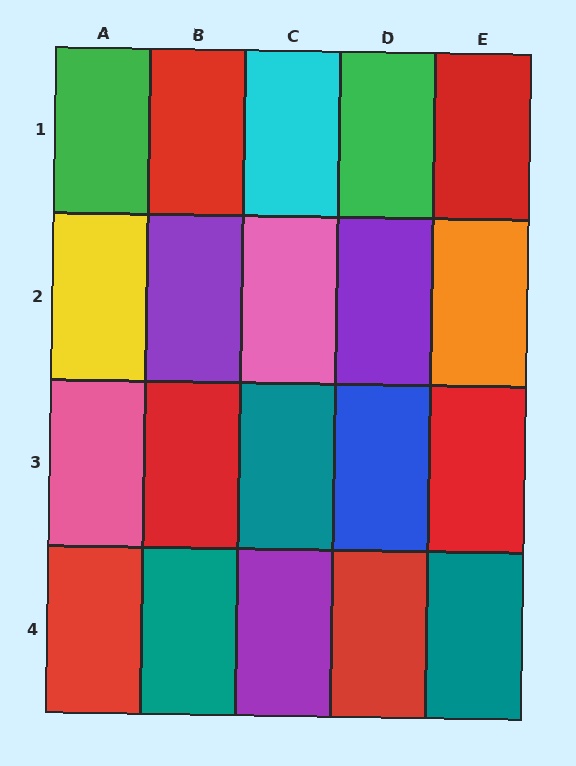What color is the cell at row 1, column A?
Green.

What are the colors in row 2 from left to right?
Yellow, purple, pink, purple, orange.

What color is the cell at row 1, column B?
Red.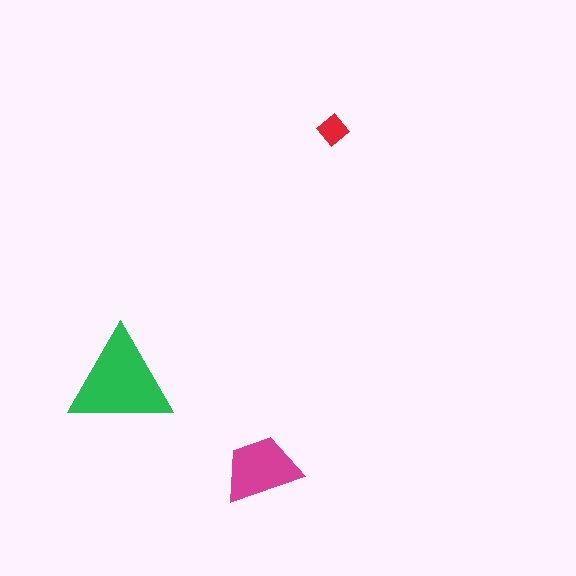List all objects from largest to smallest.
The green triangle, the magenta trapezoid, the red diamond.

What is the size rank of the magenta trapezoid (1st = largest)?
2nd.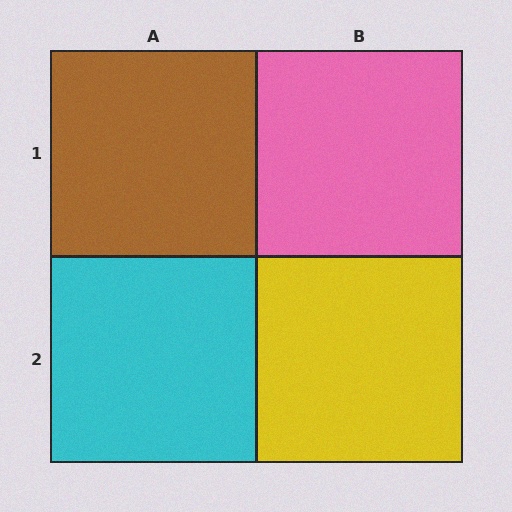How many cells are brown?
1 cell is brown.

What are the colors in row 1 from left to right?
Brown, pink.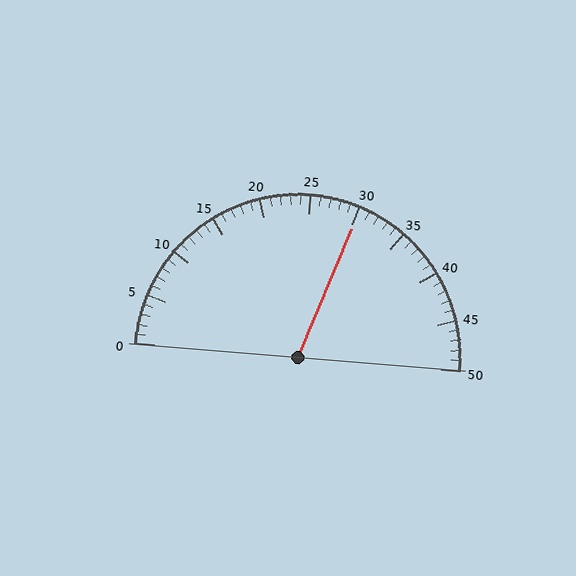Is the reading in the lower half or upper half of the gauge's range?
The reading is in the upper half of the range (0 to 50).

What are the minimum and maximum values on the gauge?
The gauge ranges from 0 to 50.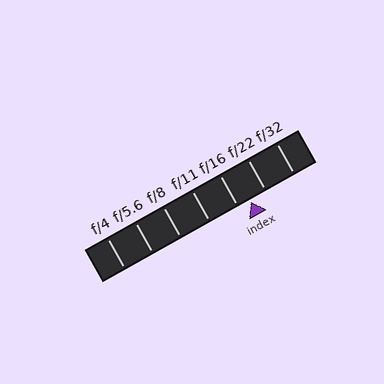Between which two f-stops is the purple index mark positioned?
The index mark is between f/16 and f/22.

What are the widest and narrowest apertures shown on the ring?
The widest aperture shown is f/4 and the narrowest is f/32.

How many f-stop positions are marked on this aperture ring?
There are 7 f-stop positions marked.